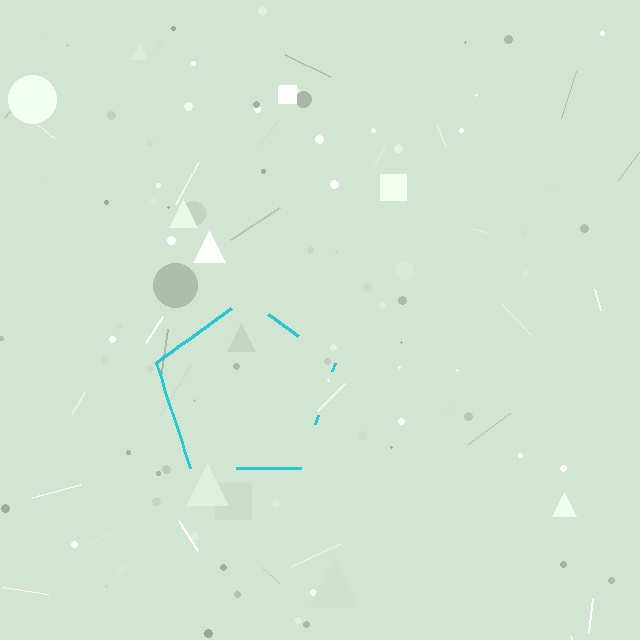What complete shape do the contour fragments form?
The contour fragments form a pentagon.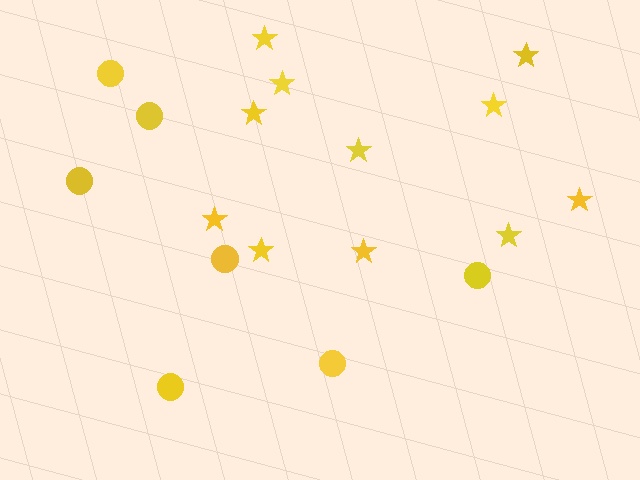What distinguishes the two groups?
There are 2 groups: one group of circles (7) and one group of stars (11).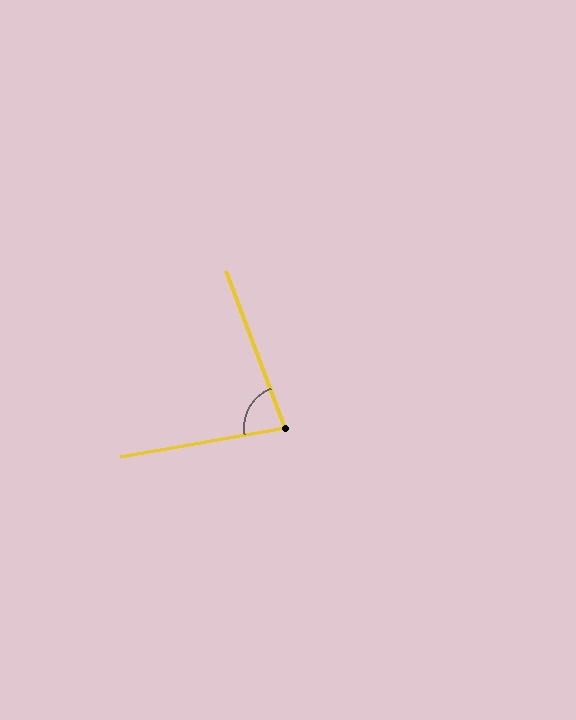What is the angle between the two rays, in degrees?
Approximately 79 degrees.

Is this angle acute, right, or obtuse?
It is acute.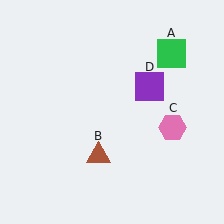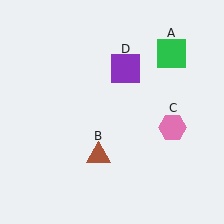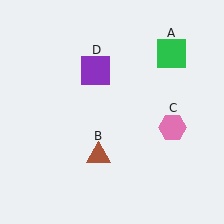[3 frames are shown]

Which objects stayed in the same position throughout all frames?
Green square (object A) and brown triangle (object B) and pink hexagon (object C) remained stationary.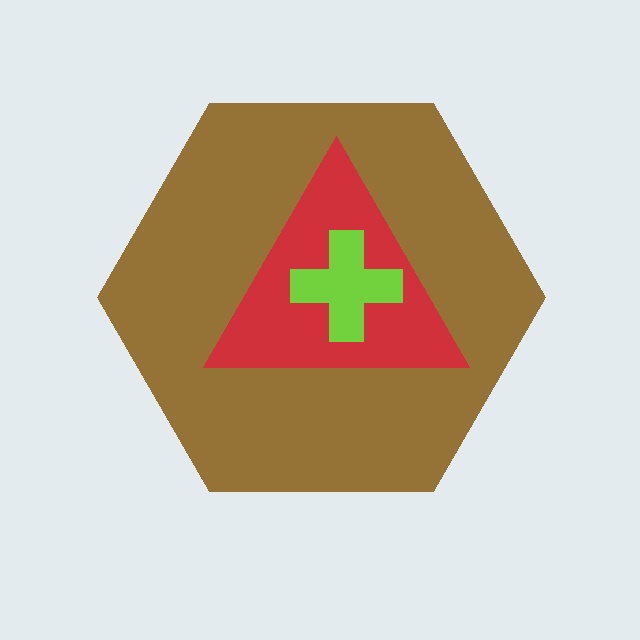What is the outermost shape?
The brown hexagon.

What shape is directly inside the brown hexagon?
The red triangle.